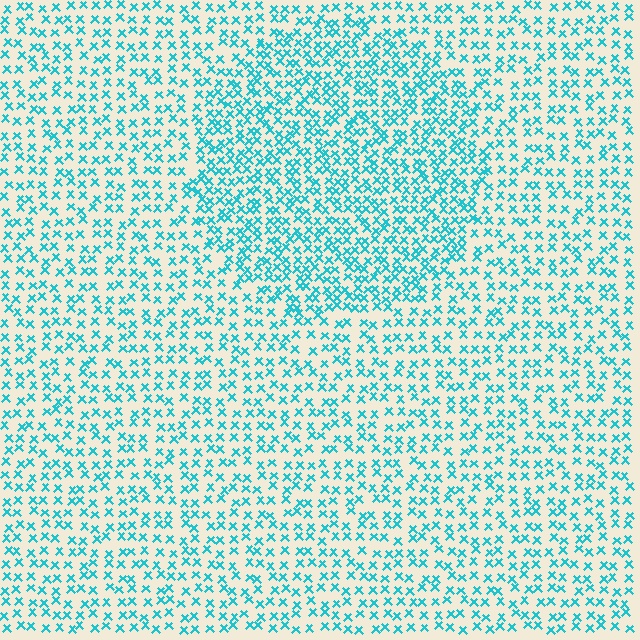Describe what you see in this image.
The image contains small cyan elements arranged at two different densities. A circle-shaped region is visible where the elements are more densely packed than the surrounding area.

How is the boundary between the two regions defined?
The boundary is defined by a change in element density (approximately 1.7x ratio). All elements are the same color, size, and shape.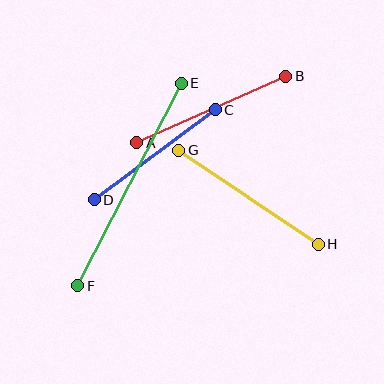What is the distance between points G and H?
The distance is approximately 168 pixels.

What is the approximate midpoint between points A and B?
The midpoint is at approximately (211, 110) pixels.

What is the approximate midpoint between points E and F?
The midpoint is at approximately (129, 184) pixels.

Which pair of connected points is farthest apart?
Points E and F are farthest apart.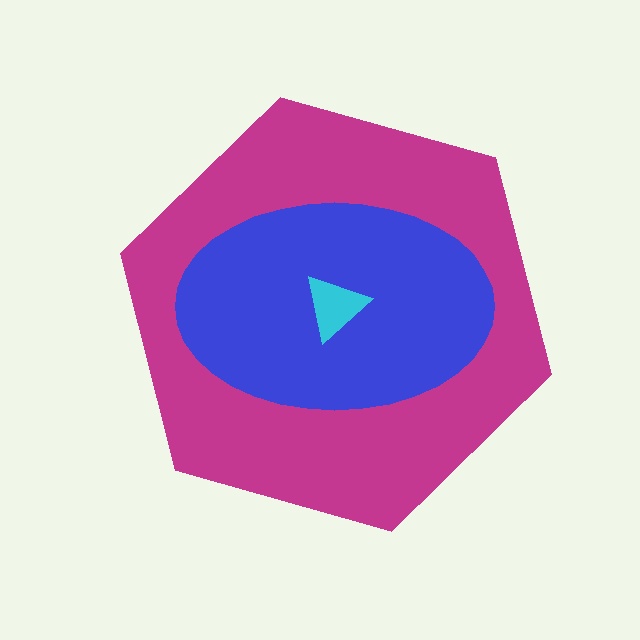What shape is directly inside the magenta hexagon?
The blue ellipse.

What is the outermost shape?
The magenta hexagon.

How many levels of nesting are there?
3.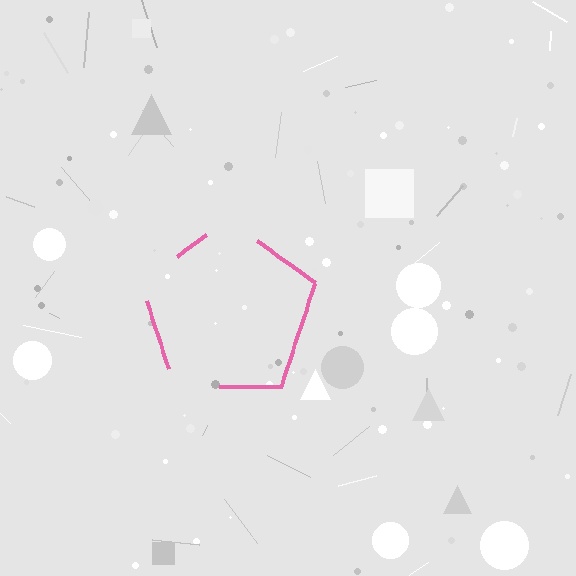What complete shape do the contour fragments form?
The contour fragments form a pentagon.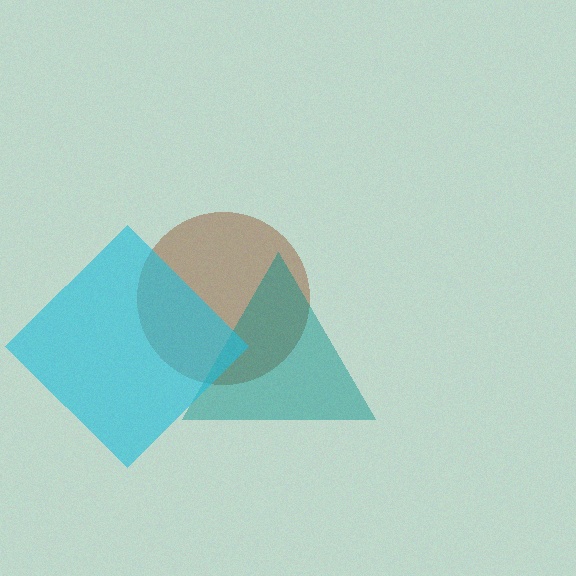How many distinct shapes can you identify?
There are 3 distinct shapes: a brown circle, a teal triangle, a cyan diamond.